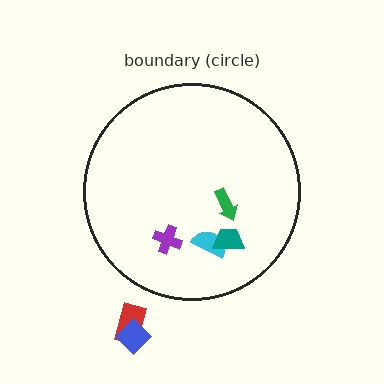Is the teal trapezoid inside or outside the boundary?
Inside.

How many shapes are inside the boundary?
4 inside, 2 outside.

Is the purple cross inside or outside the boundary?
Inside.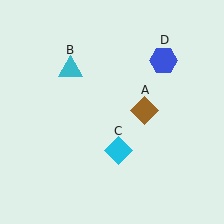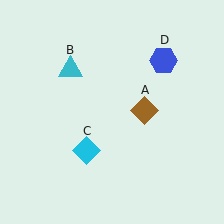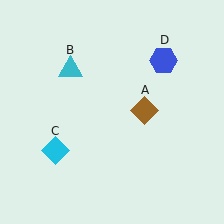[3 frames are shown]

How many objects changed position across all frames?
1 object changed position: cyan diamond (object C).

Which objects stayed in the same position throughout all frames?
Brown diamond (object A) and cyan triangle (object B) and blue hexagon (object D) remained stationary.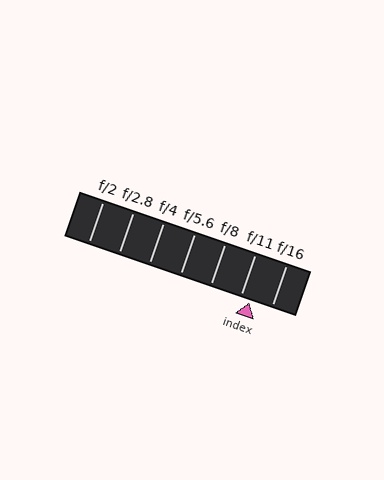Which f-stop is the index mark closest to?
The index mark is closest to f/11.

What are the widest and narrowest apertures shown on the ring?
The widest aperture shown is f/2 and the narrowest is f/16.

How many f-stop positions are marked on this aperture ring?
There are 7 f-stop positions marked.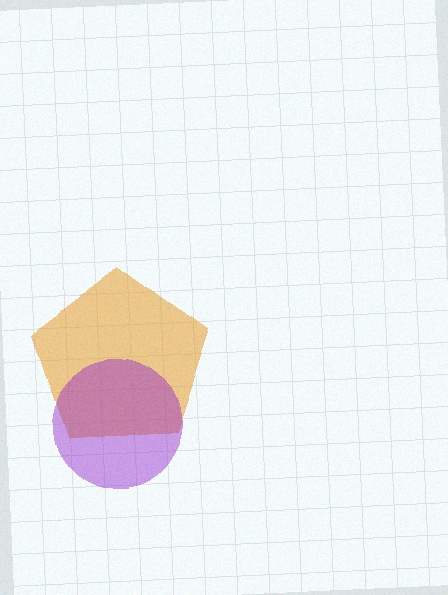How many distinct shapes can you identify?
There are 2 distinct shapes: an orange pentagon, a purple circle.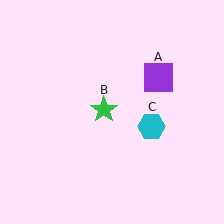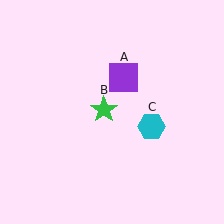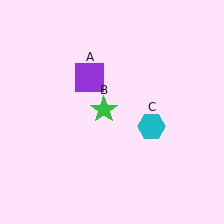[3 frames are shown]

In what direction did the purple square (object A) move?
The purple square (object A) moved left.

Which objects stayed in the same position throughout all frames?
Green star (object B) and cyan hexagon (object C) remained stationary.